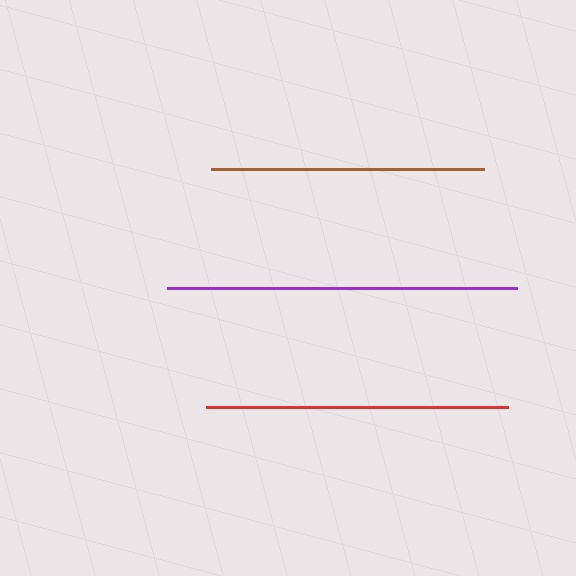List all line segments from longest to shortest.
From longest to shortest: purple, red, brown.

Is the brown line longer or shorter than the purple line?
The purple line is longer than the brown line.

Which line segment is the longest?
The purple line is the longest at approximately 350 pixels.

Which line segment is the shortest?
The brown line is the shortest at approximately 273 pixels.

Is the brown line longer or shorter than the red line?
The red line is longer than the brown line.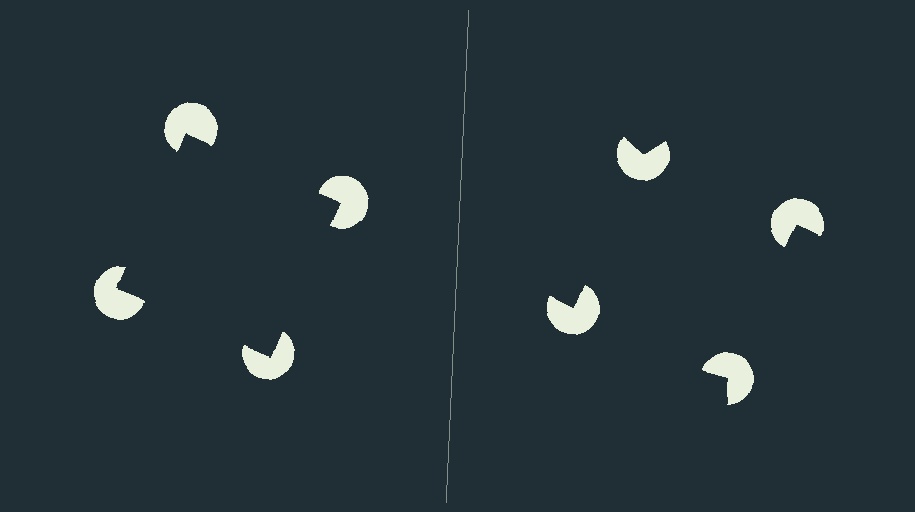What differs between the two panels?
The pac-man discs are positioned identically on both sides; only the wedge orientations differ. On the left they align to a square; on the right they are misaligned.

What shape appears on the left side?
An illusory square.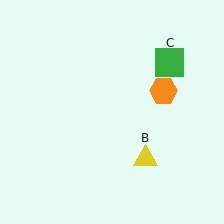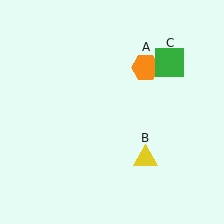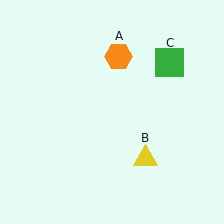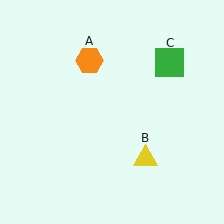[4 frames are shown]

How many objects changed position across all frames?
1 object changed position: orange hexagon (object A).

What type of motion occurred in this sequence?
The orange hexagon (object A) rotated counterclockwise around the center of the scene.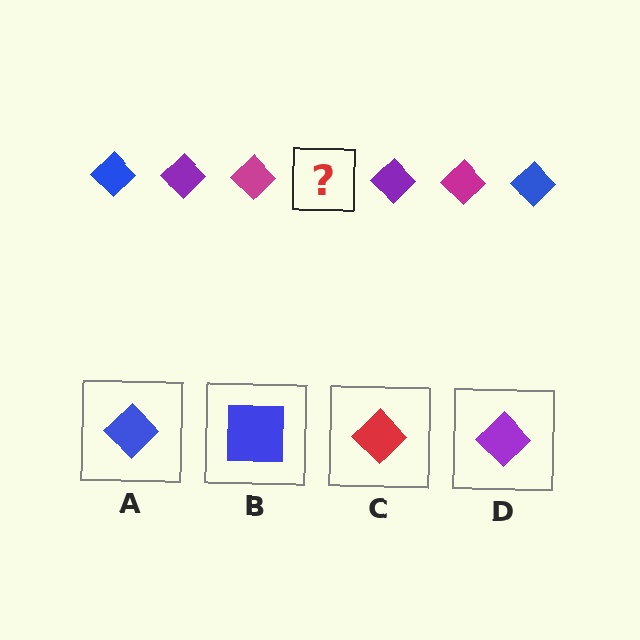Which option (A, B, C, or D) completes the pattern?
A.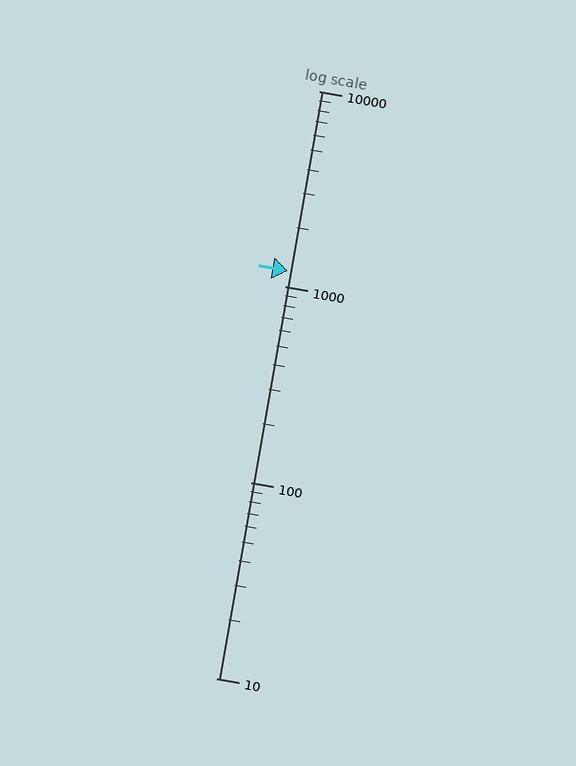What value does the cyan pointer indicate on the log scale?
The pointer indicates approximately 1200.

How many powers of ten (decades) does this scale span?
The scale spans 3 decades, from 10 to 10000.